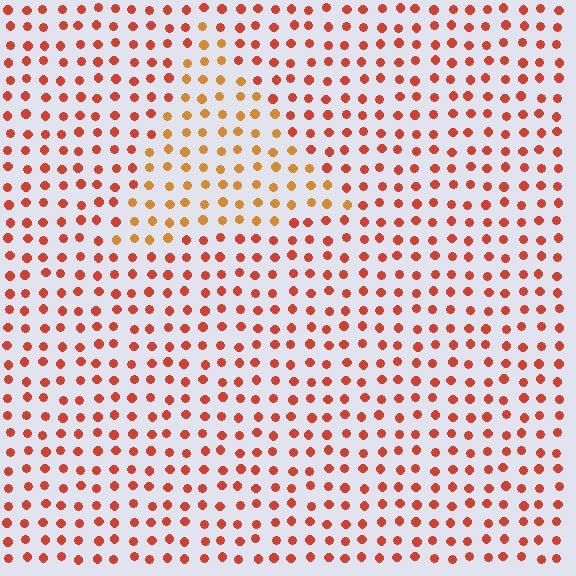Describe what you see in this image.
The image is filled with small red elements in a uniform arrangement. A triangle-shaped region is visible where the elements are tinted to a slightly different hue, forming a subtle color boundary.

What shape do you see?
I see a triangle.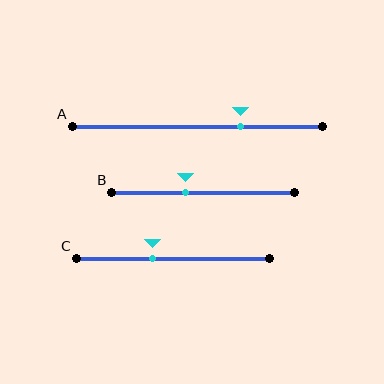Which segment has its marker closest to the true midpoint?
Segment B has its marker closest to the true midpoint.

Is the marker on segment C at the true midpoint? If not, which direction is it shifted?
No, the marker on segment C is shifted to the left by about 11% of the segment length.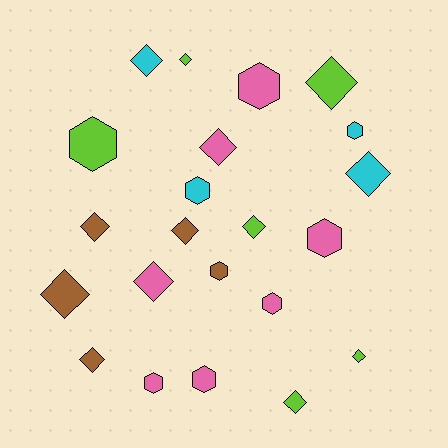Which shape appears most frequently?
Diamond, with 13 objects.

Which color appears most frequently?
Pink, with 7 objects.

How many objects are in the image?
There are 22 objects.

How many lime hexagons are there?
There is 1 lime hexagon.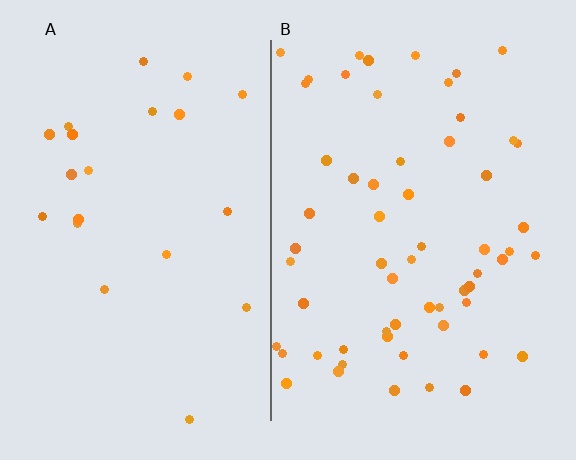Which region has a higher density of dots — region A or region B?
B (the right).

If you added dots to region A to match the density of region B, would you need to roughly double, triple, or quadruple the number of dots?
Approximately triple.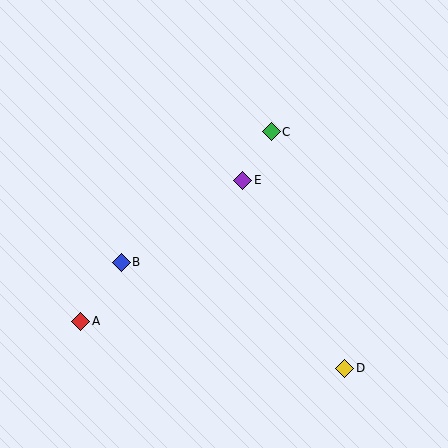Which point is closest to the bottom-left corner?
Point A is closest to the bottom-left corner.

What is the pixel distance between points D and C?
The distance between D and C is 248 pixels.